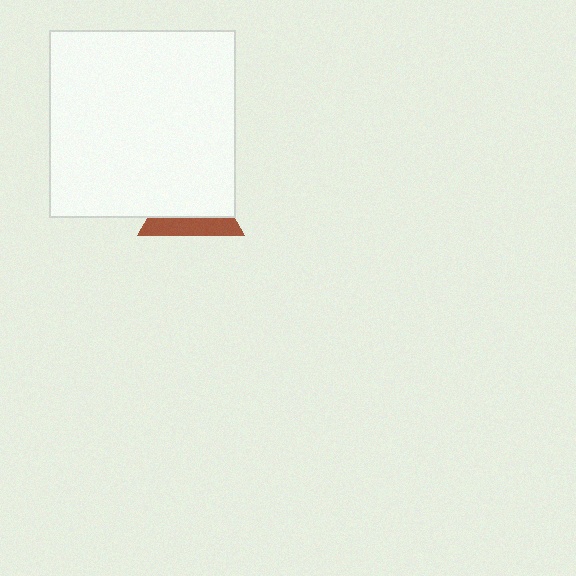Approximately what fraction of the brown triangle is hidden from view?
Roughly 65% of the brown triangle is hidden behind the white square.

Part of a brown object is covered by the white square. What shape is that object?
It is a triangle.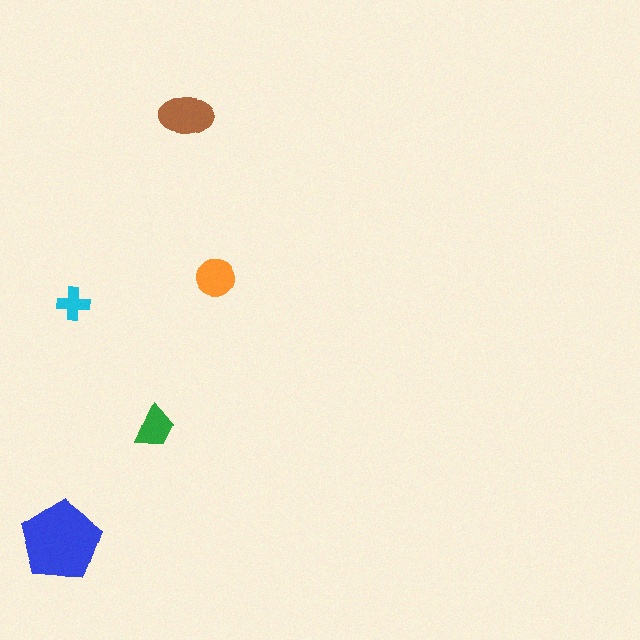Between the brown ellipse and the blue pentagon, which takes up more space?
The blue pentagon.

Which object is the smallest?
The cyan cross.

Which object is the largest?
The blue pentagon.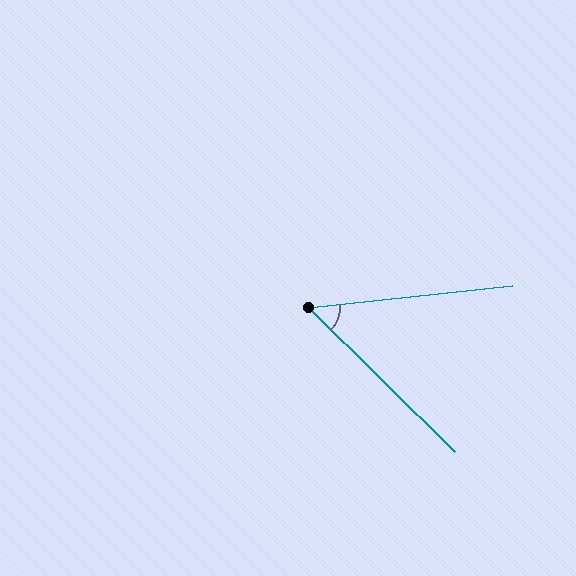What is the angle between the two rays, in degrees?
Approximately 51 degrees.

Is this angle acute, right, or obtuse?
It is acute.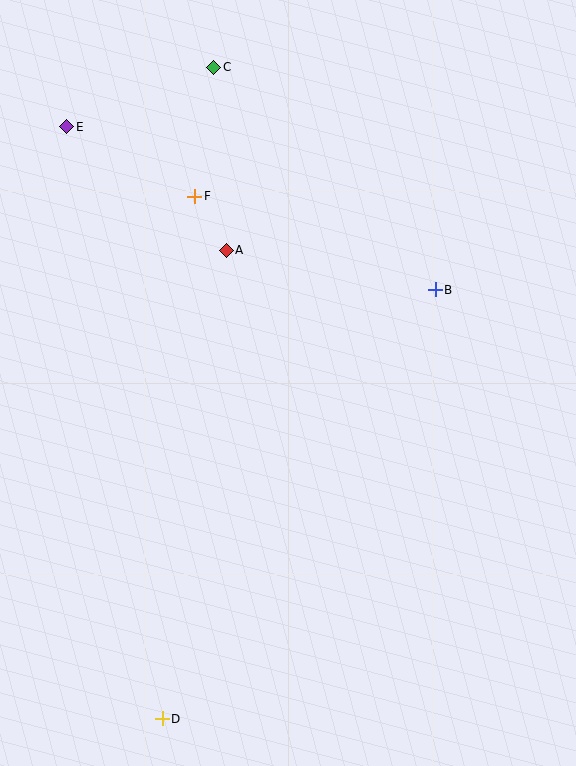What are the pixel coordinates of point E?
Point E is at (67, 127).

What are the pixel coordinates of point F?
Point F is at (195, 196).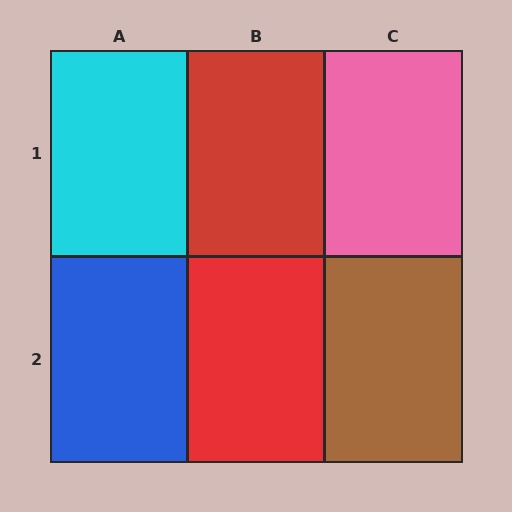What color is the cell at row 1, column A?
Cyan.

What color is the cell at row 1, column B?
Red.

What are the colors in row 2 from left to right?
Blue, red, brown.